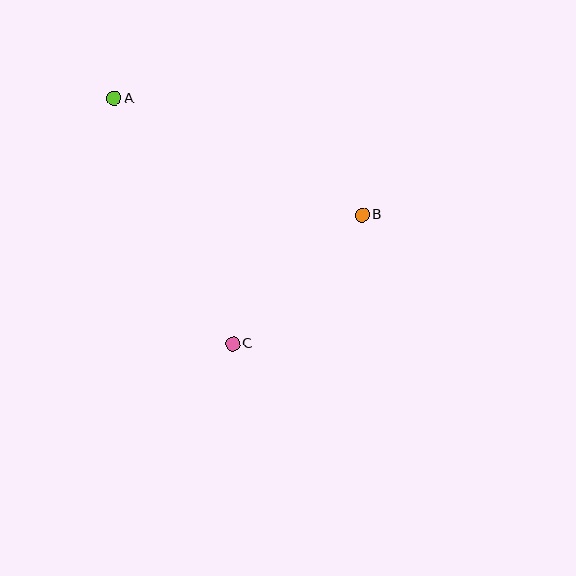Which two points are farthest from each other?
Points A and B are farthest from each other.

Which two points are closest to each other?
Points B and C are closest to each other.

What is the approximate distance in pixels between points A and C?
The distance between A and C is approximately 273 pixels.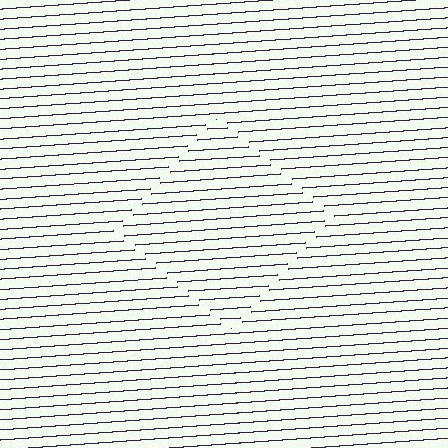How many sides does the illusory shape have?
4 sides — the line-ends trace a square.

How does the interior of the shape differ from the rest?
The interior of the shape contains the same grating, shifted by half a period — the contour is defined by the phase discontinuity where line-ends from the inner and outer gratings abut.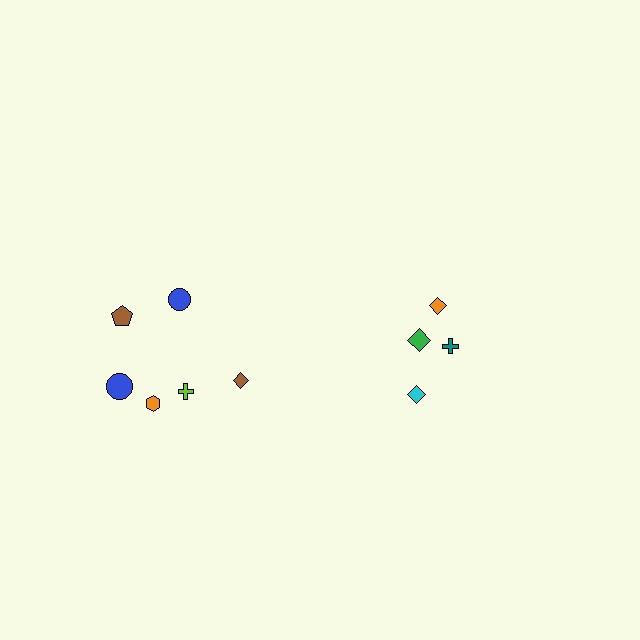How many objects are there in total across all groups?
There are 10 objects.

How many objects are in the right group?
There are 4 objects.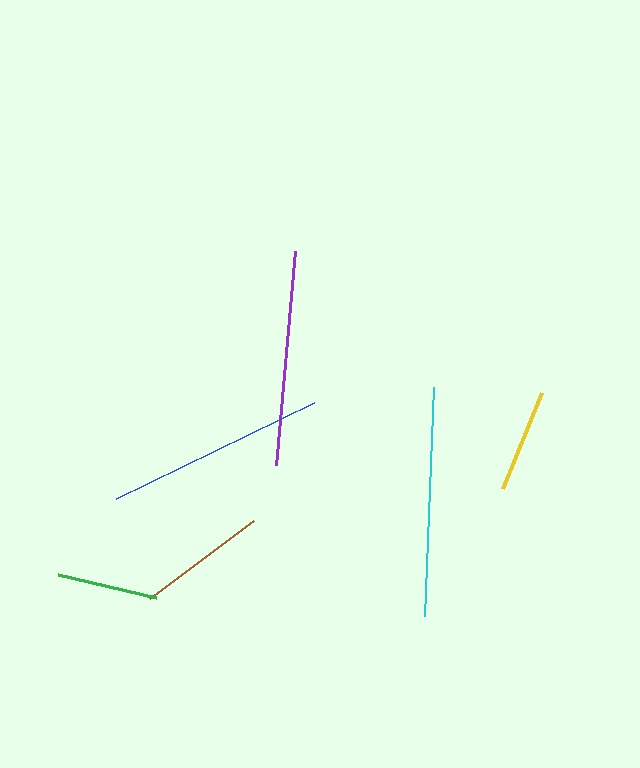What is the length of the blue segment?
The blue segment is approximately 220 pixels long.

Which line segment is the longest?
The cyan line is the longest at approximately 229 pixels.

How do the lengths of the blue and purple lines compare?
The blue and purple lines are approximately the same length.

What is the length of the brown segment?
The brown segment is approximately 129 pixels long.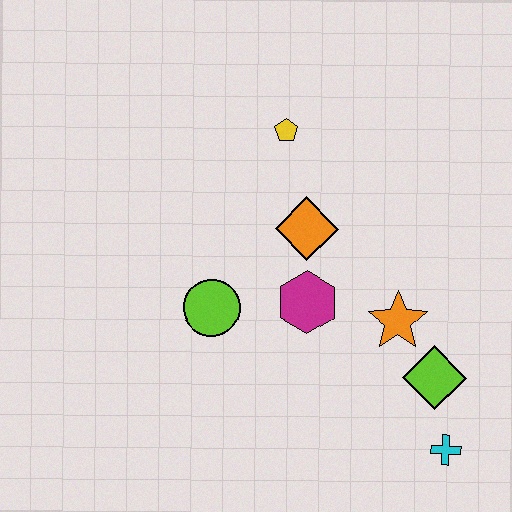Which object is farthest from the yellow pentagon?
The cyan cross is farthest from the yellow pentagon.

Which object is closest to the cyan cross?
The lime diamond is closest to the cyan cross.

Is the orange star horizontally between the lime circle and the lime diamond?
Yes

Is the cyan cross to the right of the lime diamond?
Yes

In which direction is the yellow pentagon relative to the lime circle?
The yellow pentagon is above the lime circle.